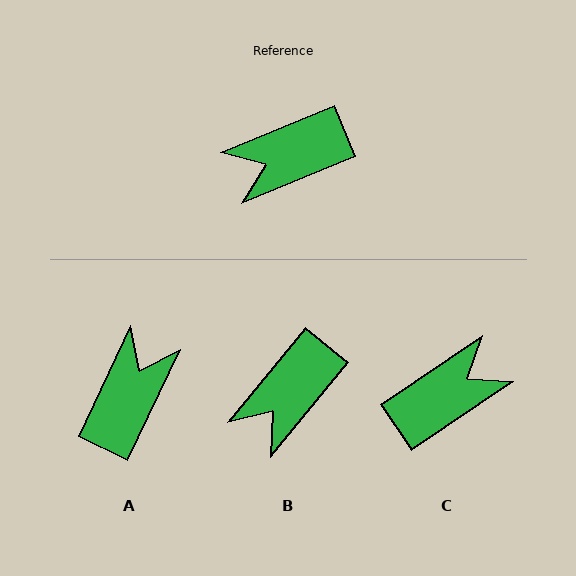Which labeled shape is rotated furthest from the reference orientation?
C, about 168 degrees away.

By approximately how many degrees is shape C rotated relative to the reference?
Approximately 168 degrees clockwise.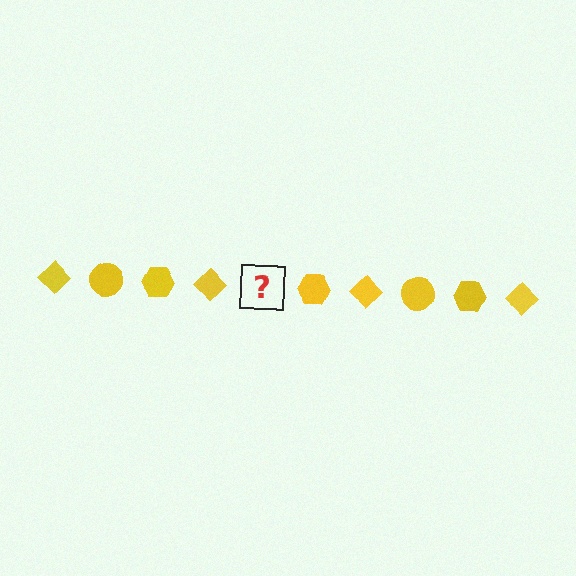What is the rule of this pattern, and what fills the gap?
The rule is that the pattern cycles through diamond, circle, hexagon shapes in yellow. The gap should be filled with a yellow circle.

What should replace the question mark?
The question mark should be replaced with a yellow circle.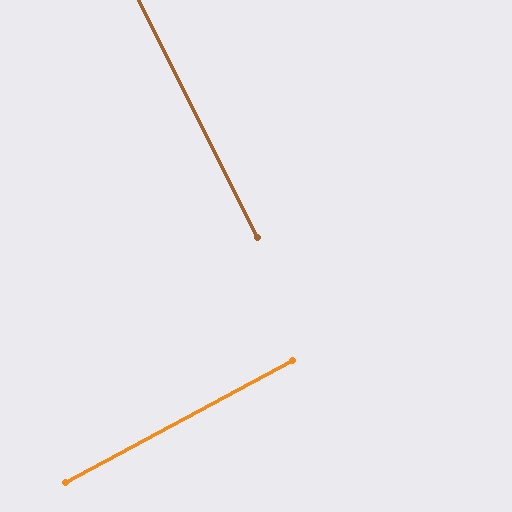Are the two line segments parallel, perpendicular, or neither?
Perpendicular — they meet at approximately 88°.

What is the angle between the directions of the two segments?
Approximately 88 degrees.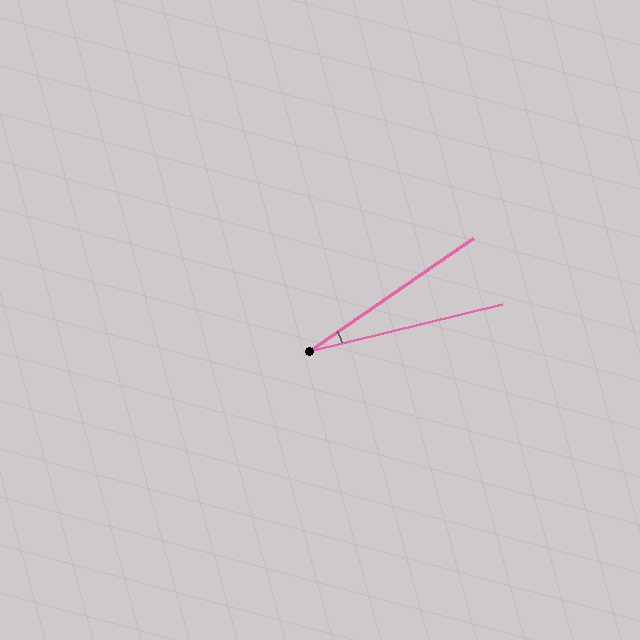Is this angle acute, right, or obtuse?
It is acute.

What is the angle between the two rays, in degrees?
Approximately 21 degrees.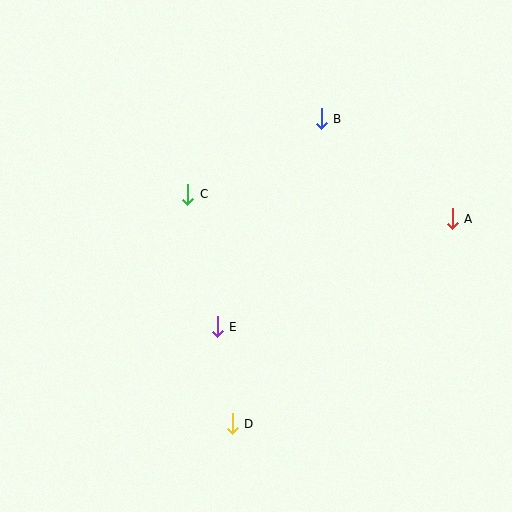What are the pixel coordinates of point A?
Point A is at (452, 219).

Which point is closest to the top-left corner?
Point C is closest to the top-left corner.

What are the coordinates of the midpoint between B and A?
The midpoint between B and A is at (387, 169).